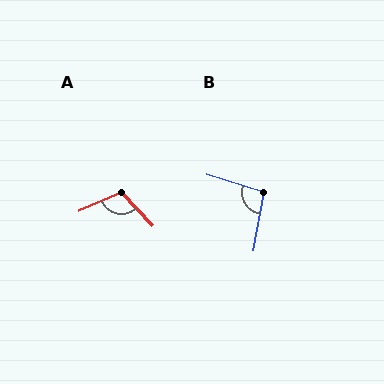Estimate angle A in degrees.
Approximately 110 degrees.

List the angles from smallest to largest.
B (98°), A (110°).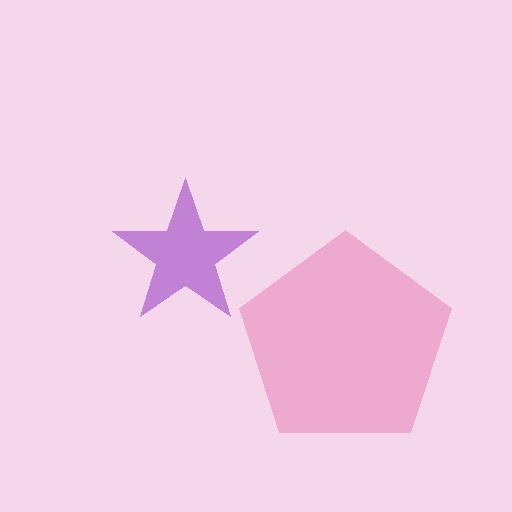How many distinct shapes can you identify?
There are 2 distinct shapes: a pink pentagon, a purple star.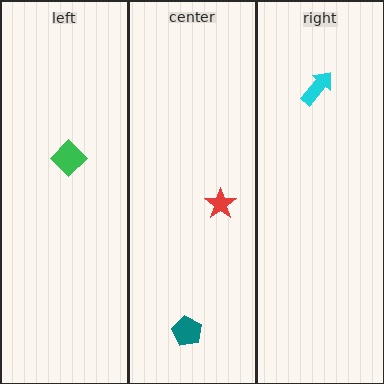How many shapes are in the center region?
2.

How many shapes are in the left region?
1.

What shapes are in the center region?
The teal pentagon, the red star.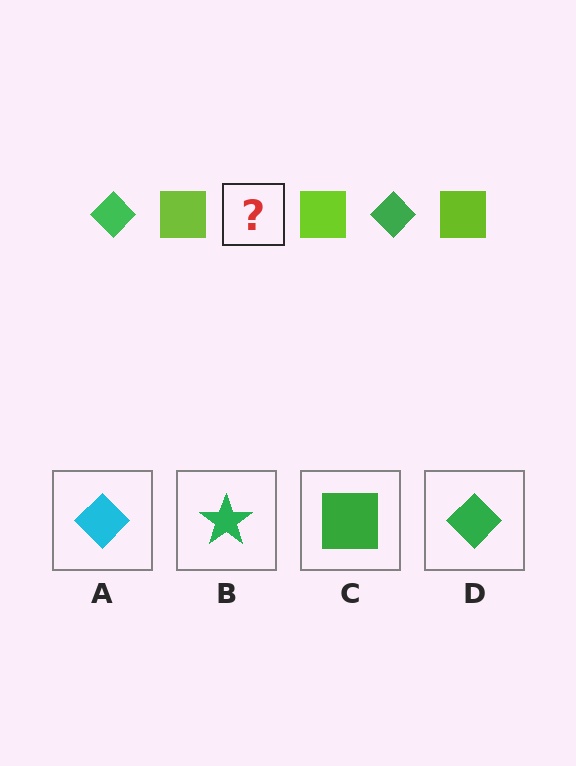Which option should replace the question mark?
Option D.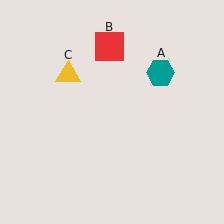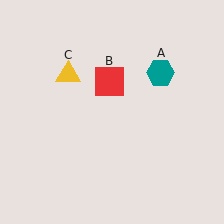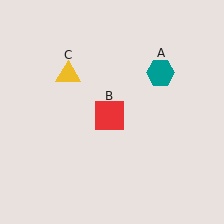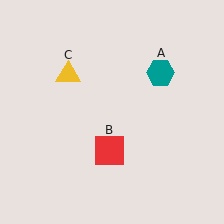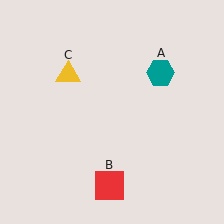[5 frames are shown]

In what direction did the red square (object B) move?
The red square (object B) moved down.